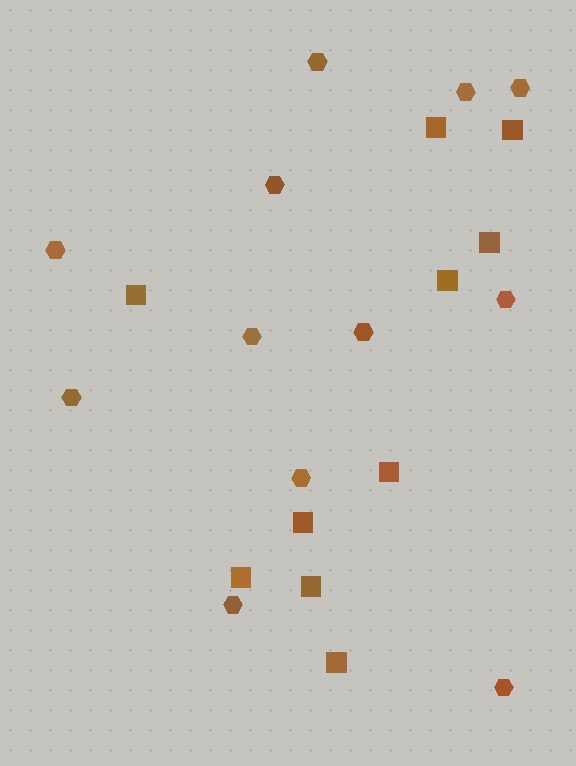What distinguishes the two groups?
There are 2 groups: one group of squares (10) and one group of hexagons (12).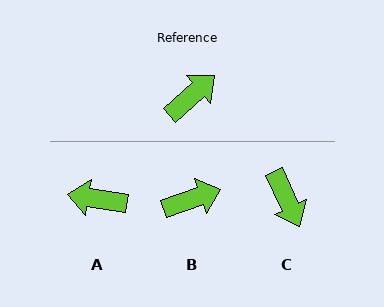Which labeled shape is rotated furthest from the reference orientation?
A, about 129 degrees away.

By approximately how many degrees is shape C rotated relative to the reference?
Approximately 107 degrees clockwise.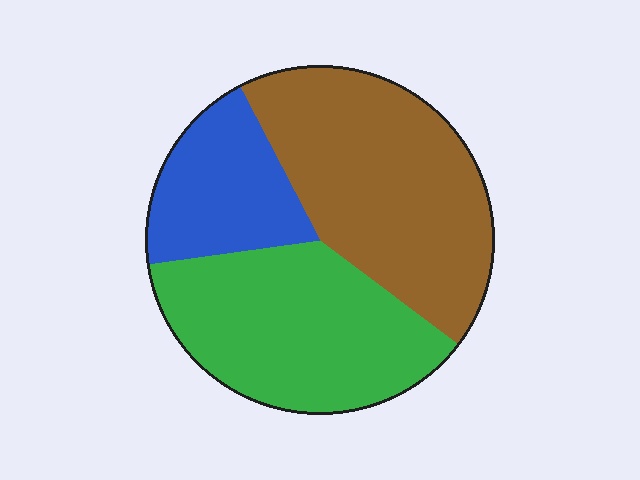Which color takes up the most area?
Brown, at roughly 45%.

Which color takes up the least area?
Blue, at roughly 20%.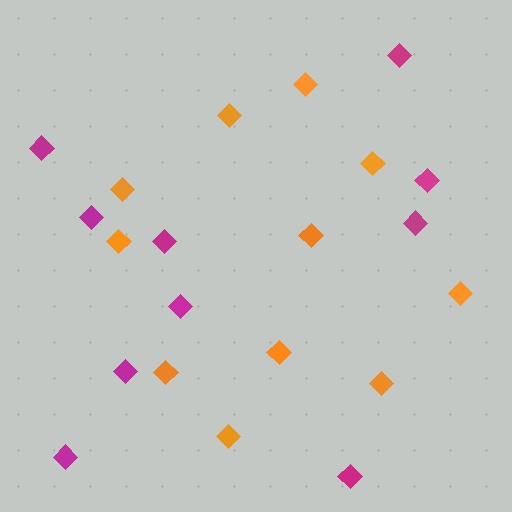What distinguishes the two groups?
There are 2 groups: one group of orange diamonds (11) and one group of magenta diamonds (10).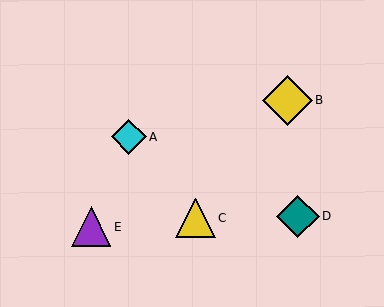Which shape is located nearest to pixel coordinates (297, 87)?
The yellow diamond (labeled B) at (287, 100) is nearest to that location.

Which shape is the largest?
The yellow diamond (labeled B) is the largest.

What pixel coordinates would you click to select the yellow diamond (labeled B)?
Click at (287, 100) to select the yellow diamond B.